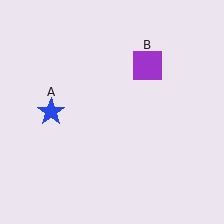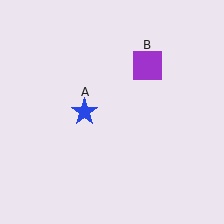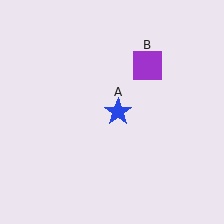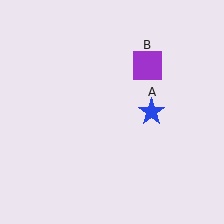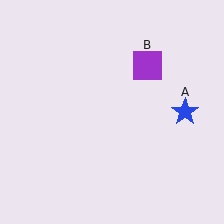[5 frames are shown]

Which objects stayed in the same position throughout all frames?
Purple square (object B) remained stationary.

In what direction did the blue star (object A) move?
The blue star (object A) moved right.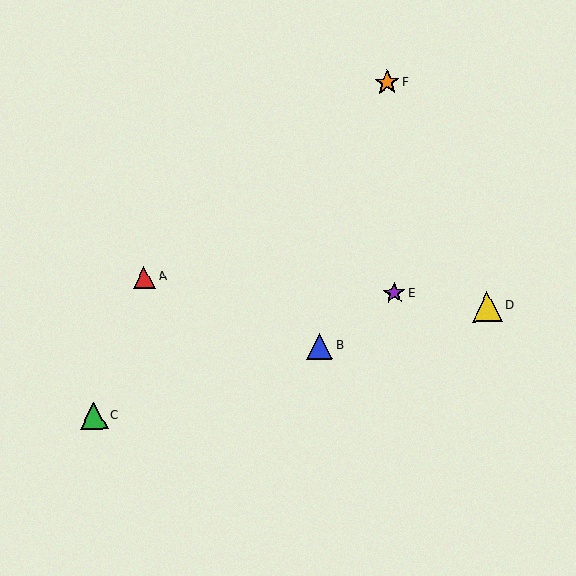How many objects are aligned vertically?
2 objects (E, F) are aligned vertically.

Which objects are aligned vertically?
Objects E, F are aligned vertically.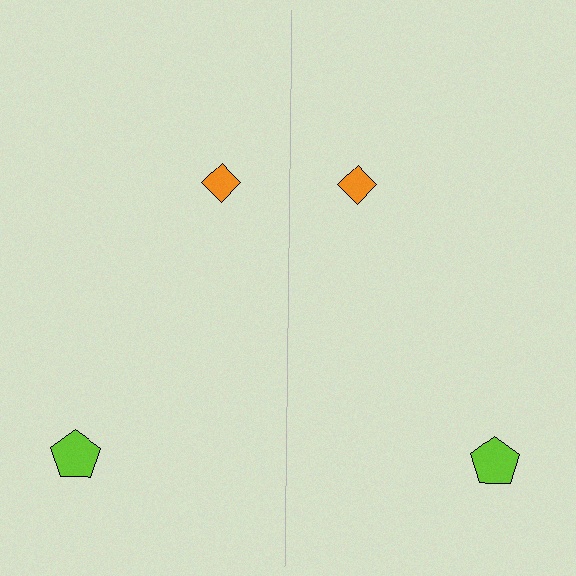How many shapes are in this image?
There are 4 shapes in this image.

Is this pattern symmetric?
Yes, this pattern has bilateral (reflection) symmetry.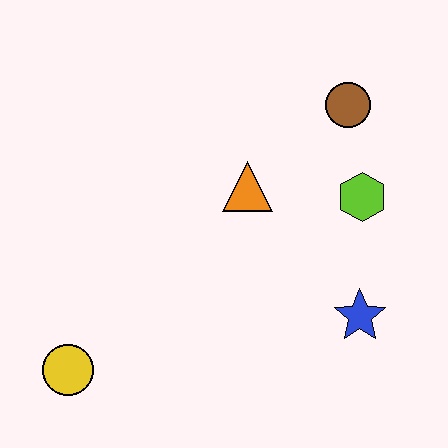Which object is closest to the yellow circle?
The orange triangle is closest to the yellow circle.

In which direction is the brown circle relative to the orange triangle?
The brown circle is to the right of the orange triangle.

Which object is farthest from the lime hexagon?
The yellow circle is farthest from the lime hexagon.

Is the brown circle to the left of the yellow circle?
No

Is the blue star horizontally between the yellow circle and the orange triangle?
No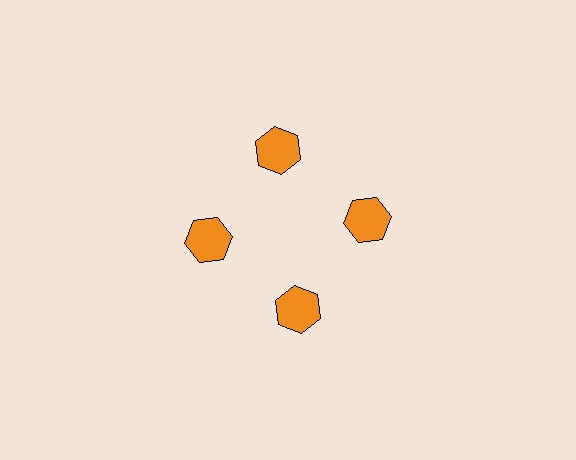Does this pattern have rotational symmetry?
Yes, this pattern has 4-fold rotational symmetry. It looks the same after rotating 90 degrees around the center.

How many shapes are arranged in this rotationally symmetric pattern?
There are 4 shapes, arranged in 4 groups of 1.